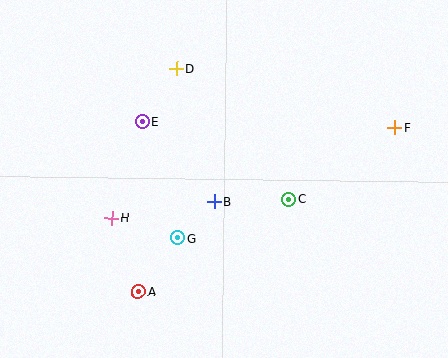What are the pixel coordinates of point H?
Point H is at (112, 218).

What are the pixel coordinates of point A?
Point A is at (138, 292).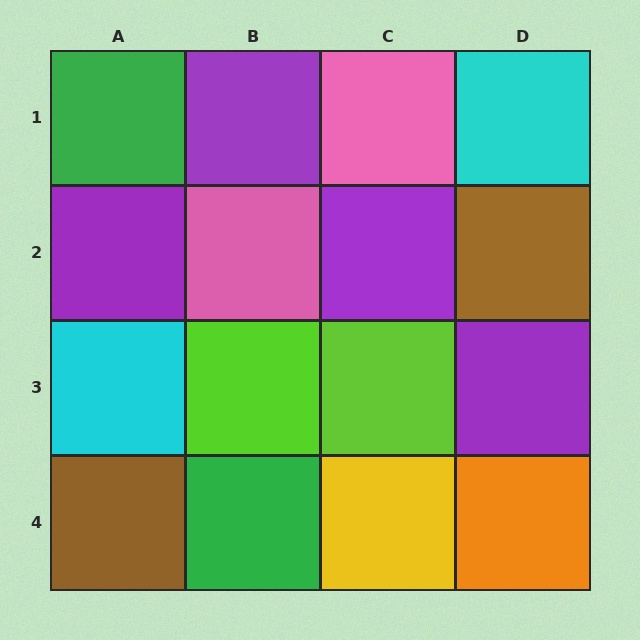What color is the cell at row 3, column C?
Lime.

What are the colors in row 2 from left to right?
Purple, pink, purple, brown.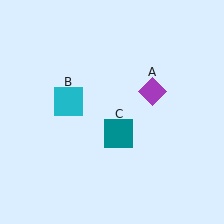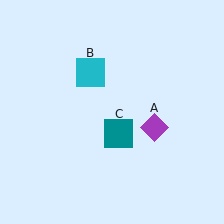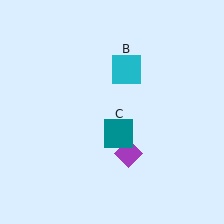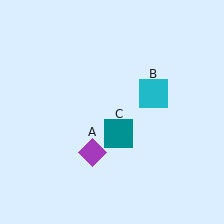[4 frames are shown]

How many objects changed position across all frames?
2 objects changed position: purple diamond (object A), cyan square (object B).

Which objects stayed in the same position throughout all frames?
Teal square (object C) remained stationary.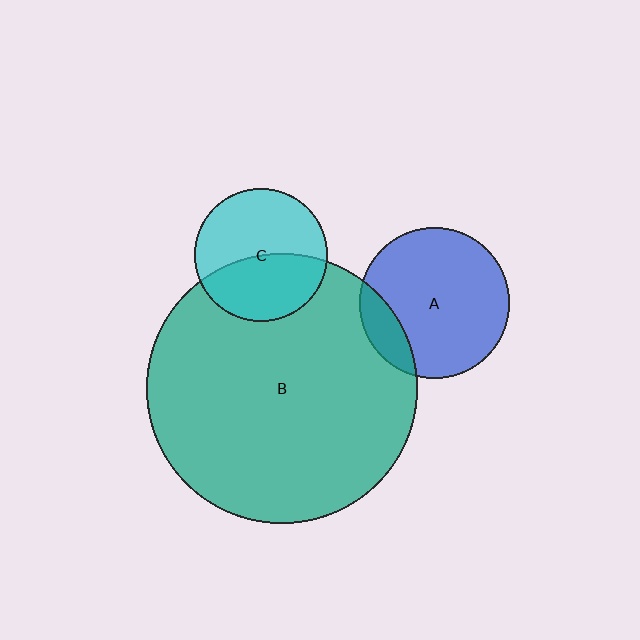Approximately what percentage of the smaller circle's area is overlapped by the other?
Approximately 45%.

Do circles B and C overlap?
Yes.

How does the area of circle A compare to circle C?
Approximately 1.3 times.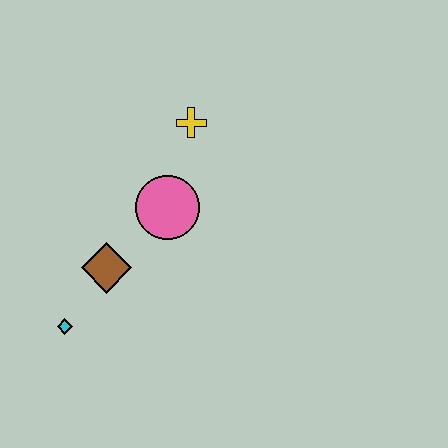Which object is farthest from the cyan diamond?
The yellow cross is farthest from the cyan diamond.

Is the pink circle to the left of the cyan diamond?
No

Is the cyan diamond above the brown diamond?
No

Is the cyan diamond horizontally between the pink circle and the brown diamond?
No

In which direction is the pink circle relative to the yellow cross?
The pink circle is below the yellow cross.